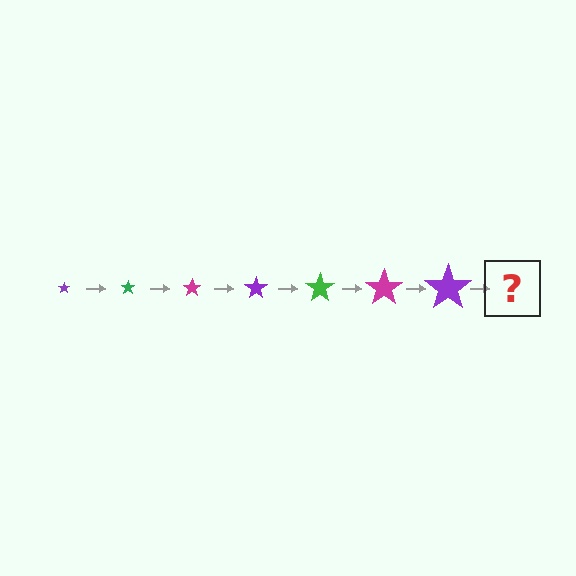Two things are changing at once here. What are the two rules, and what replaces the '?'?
The two rules are that the star grows larger each step and the color cycles through purple, green, and magenta. The '?' should be a green star, larger than the previous one.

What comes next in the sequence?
The next element should be a green star, larger than the previous one.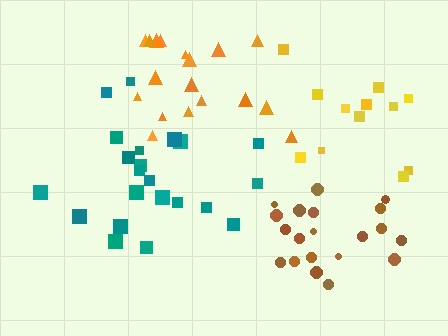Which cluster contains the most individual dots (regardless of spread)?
Teal (22).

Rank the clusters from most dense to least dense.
brown, orange, teal, yellow.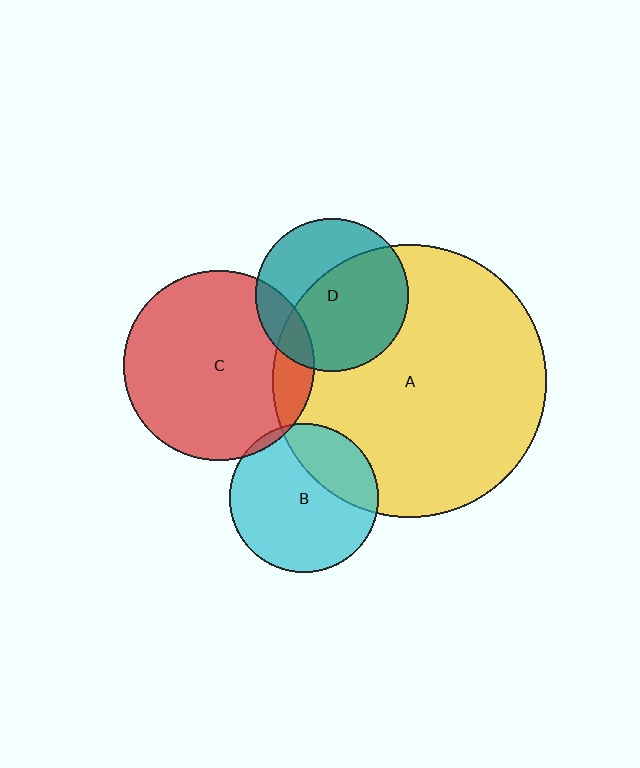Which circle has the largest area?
Circle A (yellow).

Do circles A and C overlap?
Yes.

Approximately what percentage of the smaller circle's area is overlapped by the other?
Approximately 10%.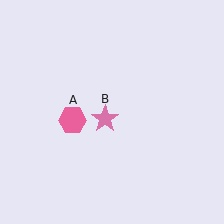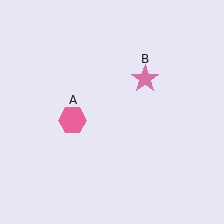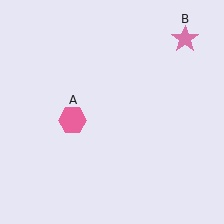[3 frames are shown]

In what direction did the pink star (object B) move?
The pink star (object B) moved up and to the right.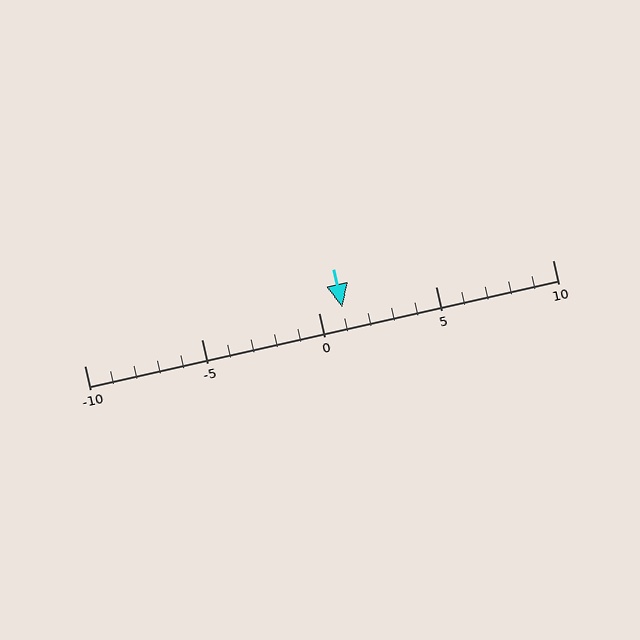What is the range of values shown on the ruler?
The ruler shows values from -10 to 10.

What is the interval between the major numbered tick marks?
The major tick marks are spaced 5 units apart.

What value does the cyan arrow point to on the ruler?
The cyan arrow points to approximately 1.